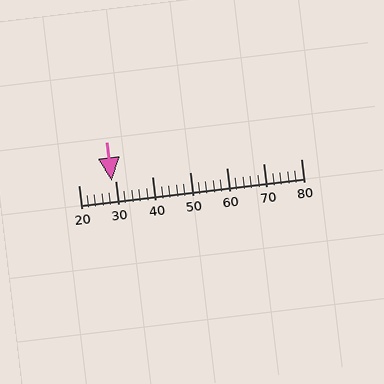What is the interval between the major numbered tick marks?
The major tick marks are spaced 10 units apart.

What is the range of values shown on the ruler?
The ruler shows values from 20 to 80.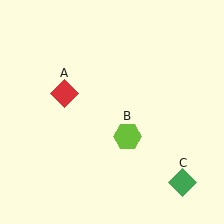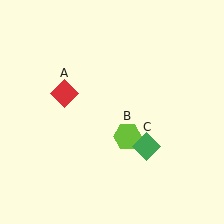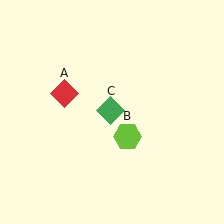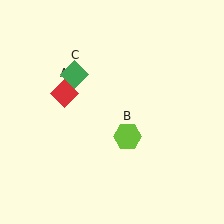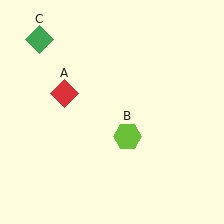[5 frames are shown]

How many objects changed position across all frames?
1 object changed position: green diamond (object C).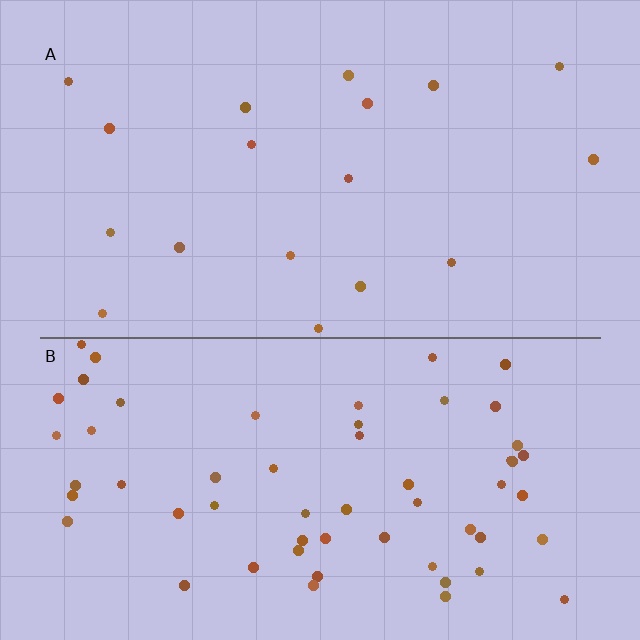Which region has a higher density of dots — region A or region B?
B (the bottom).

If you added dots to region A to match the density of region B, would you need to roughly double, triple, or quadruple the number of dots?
Approximately triple.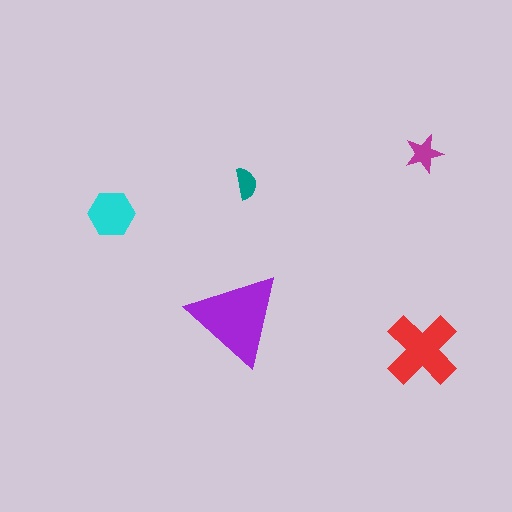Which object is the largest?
The purple triangle.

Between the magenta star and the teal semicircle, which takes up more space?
The magenta star.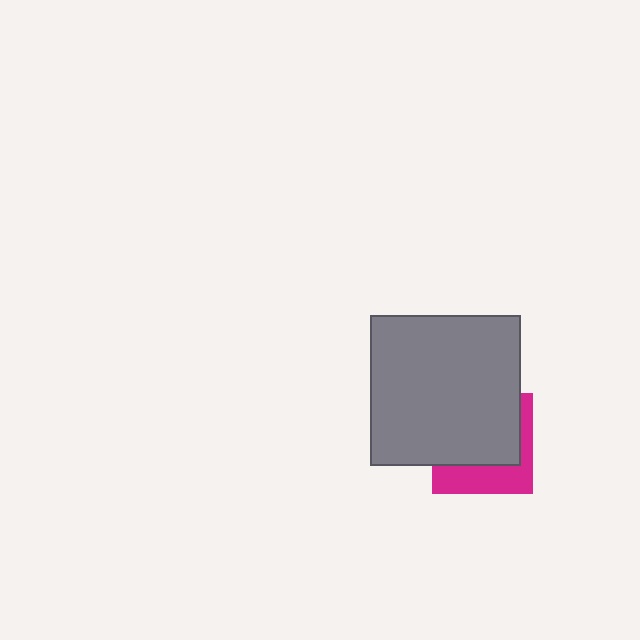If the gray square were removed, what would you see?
You would see the complete magenta square.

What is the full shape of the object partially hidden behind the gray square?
The partially hidden object is a magenta square.